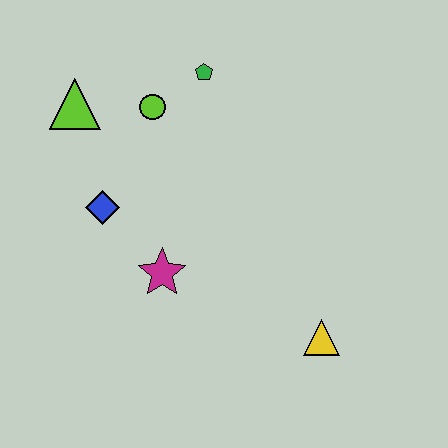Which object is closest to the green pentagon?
The lime circle is closest to the green pentagon.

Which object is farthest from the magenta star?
The green pentagon is farthest from the magenta star.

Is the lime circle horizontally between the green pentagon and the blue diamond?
Yes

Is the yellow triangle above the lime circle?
No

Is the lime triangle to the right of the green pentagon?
No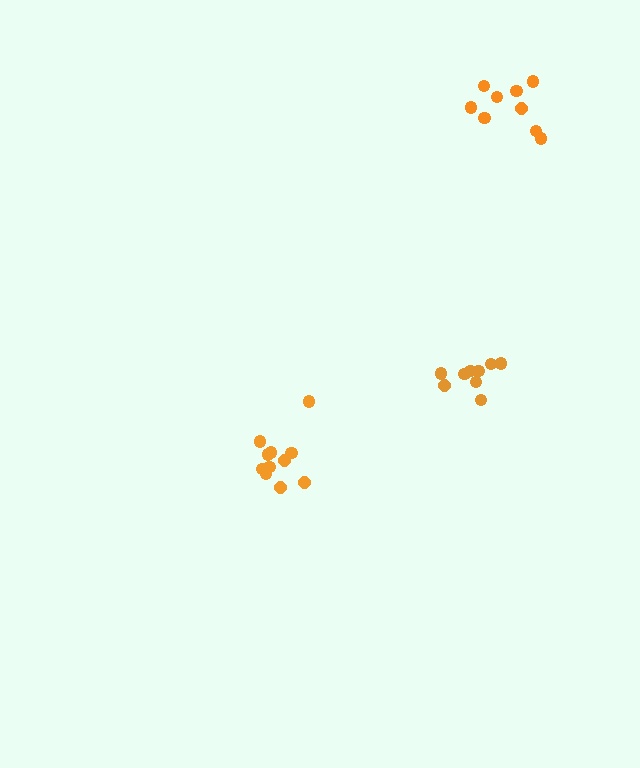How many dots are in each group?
Group 1: 9 dots, Group 2: 9 dots, Group 3: 11 dots (29 total).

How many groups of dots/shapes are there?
There are 3 groups.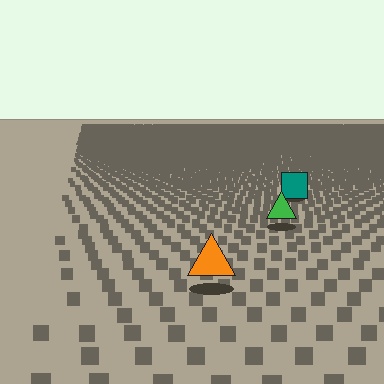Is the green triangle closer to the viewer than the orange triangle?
No. The orange triangle is closer — you can tell from the texture gradient: the ground texture is coarser near it.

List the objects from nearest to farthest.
From nearest to farthest: the orange triangle, the green triangle, the teal square.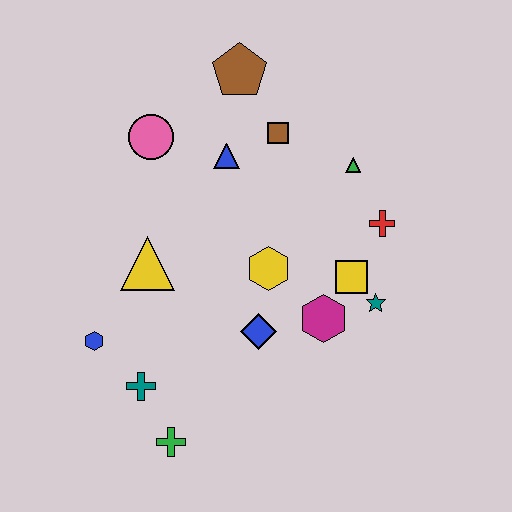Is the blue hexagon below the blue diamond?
Yes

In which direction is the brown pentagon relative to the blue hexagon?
The brown pentagon is above the blue hexagon.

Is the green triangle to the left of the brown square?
No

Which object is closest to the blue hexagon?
The teal cross is closest to the blue hexagon.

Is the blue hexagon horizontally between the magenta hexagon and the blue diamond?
No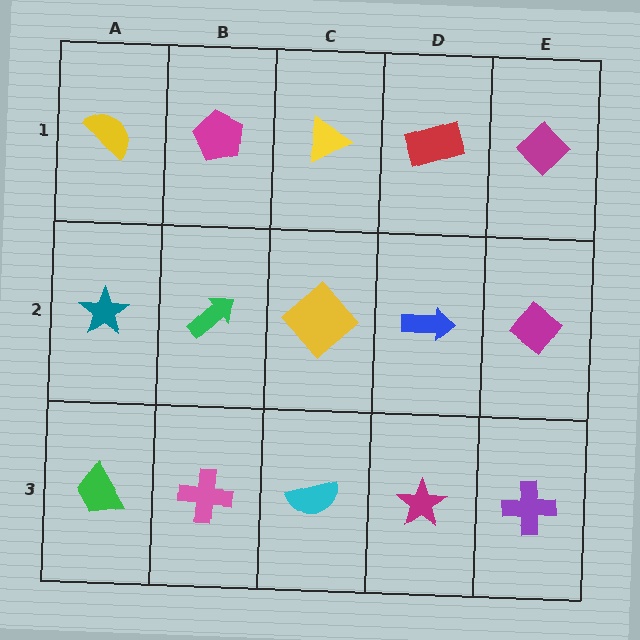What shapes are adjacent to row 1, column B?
A green arrow (row 2, column B), a yellow semicircle (row 1, column A), a yellow triangle (row 1, column C).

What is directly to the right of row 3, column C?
A magenta star.